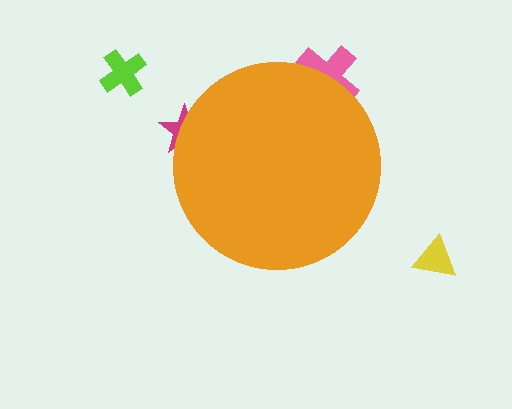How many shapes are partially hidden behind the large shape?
2 shapes are partially hidden.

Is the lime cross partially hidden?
No, the lime cross is fully visible.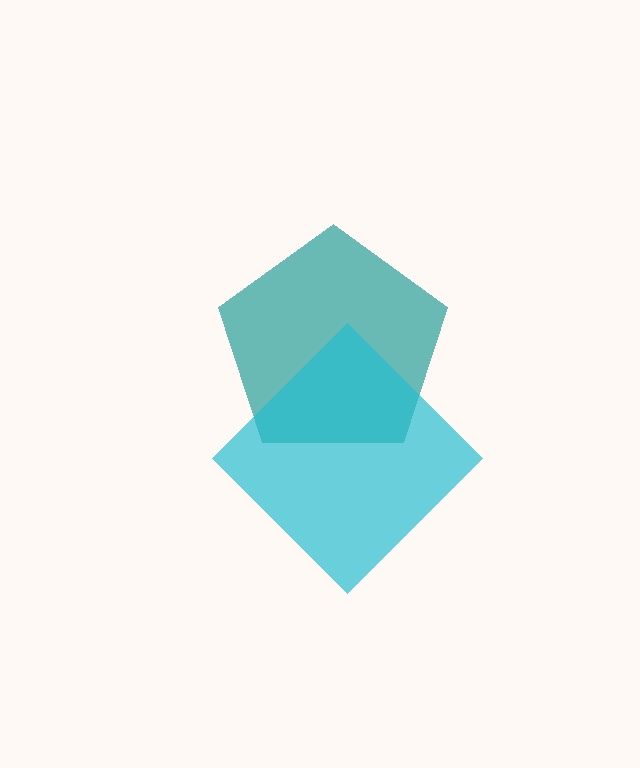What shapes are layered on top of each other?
The layered shapes are: a teal pentagon, a cyan diamond.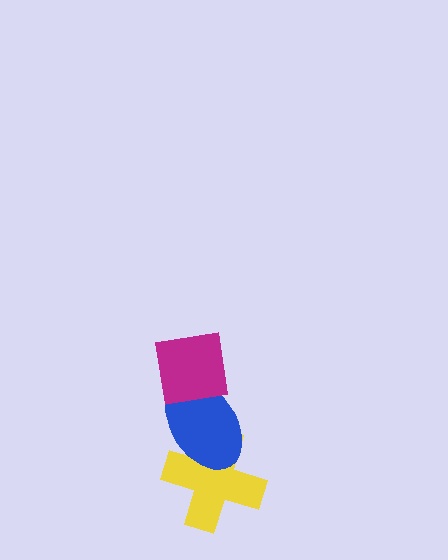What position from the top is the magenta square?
The magenta square is 1st from the top.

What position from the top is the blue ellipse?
The blue ellipse is 2nd from the top.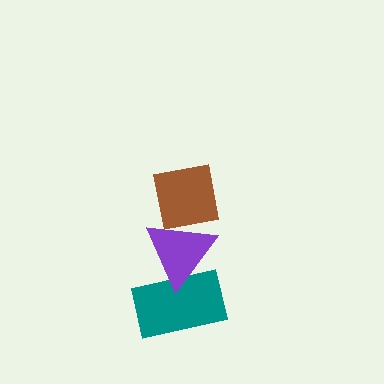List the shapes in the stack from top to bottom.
From top to bottom: the brown square, the purple triangle, the teal rectangle.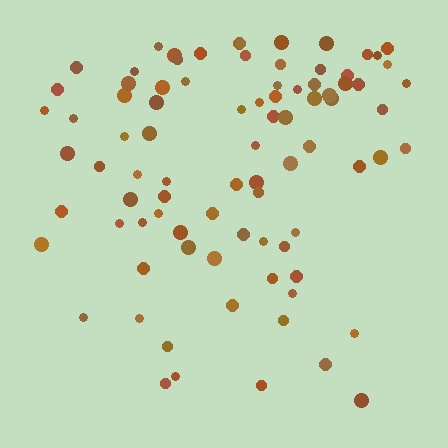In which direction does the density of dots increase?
From bottom to top, with the top side densest.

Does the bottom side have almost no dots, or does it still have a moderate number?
Still a moderate number, just noticeably fewer than the top.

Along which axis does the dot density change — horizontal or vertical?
Vertical.